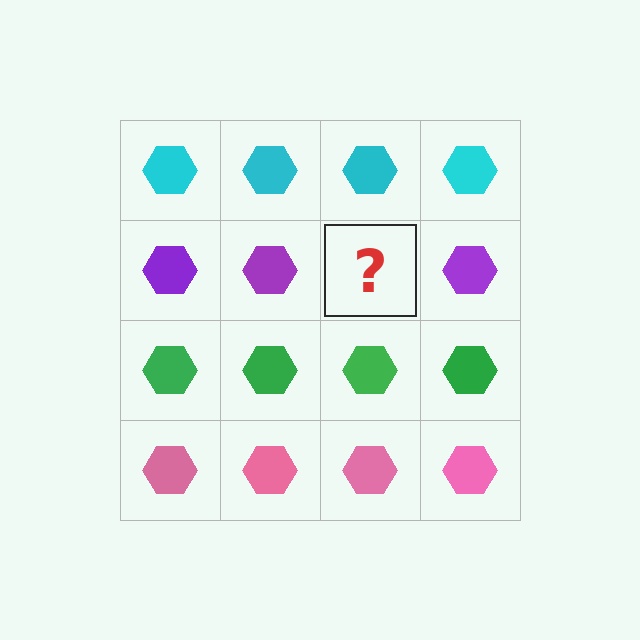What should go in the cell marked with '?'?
The missing cell should contain a purple hexagon.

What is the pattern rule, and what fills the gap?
The rule is that each row has a consistent color. The gap should be filled with a purple hexagon.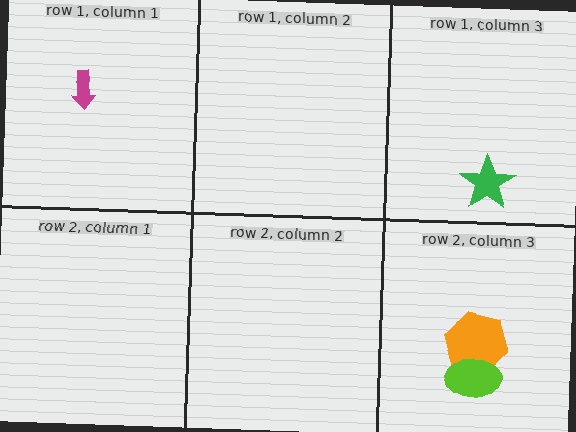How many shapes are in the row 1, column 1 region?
1.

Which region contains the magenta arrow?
The row 1, column 1 region.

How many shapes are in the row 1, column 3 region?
1.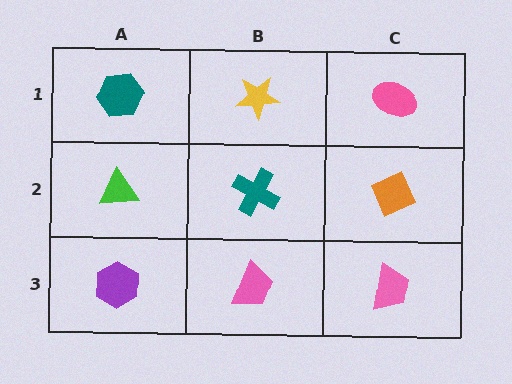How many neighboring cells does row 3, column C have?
2.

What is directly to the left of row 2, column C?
A teal cross.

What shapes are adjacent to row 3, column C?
An orange diamond (row 2, column C), a pink trapezoid (row 3, column B).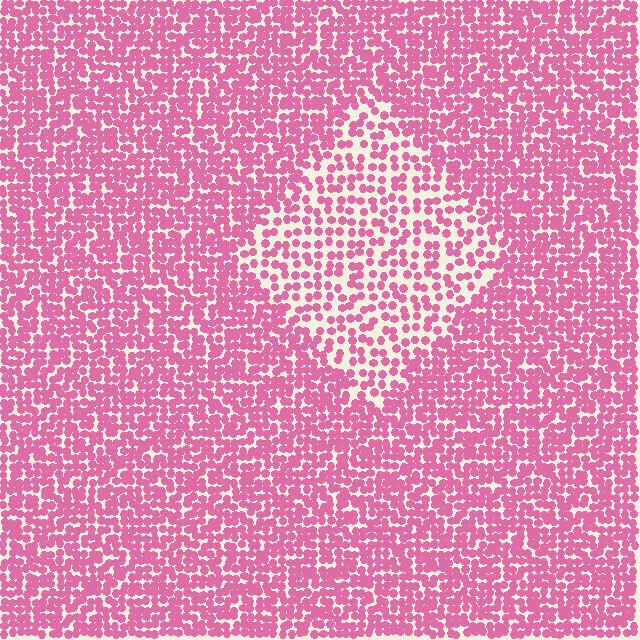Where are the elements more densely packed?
The elements are more densely packed outside the diamond boundary.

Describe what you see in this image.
The image contains small pink elements arranged at two different densities. A diamond-shaped region is visible where the elements are less densely packed than the surrounding area.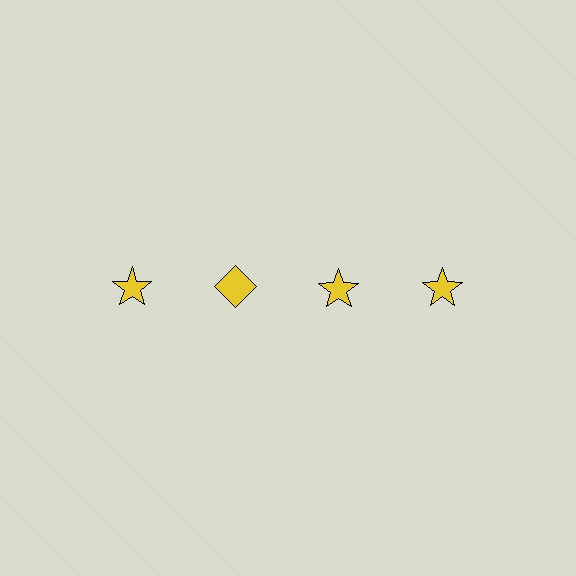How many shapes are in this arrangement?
There are 4 shapes arranged in a grid pattern.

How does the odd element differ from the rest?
It has a different shape: diamond instead of star.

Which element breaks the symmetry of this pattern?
The yellow diamond in the top row, second from left column breaks the symmetry. All other shapes are yellow stars.